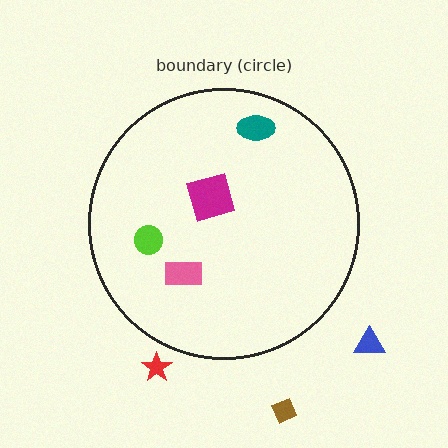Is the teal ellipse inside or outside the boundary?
Inside.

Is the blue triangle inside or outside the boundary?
Outside.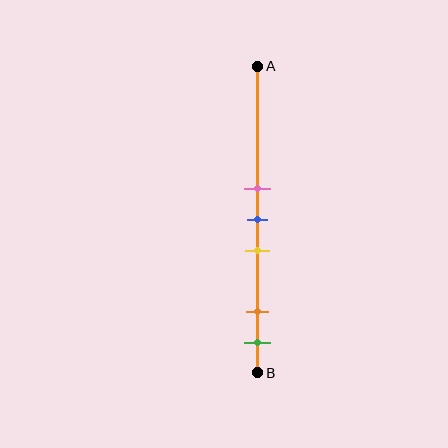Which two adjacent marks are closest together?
The pink and blue marks are the closest adjacent pair.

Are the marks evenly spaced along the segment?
No, the marks are not evenly spaced.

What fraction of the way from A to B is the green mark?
The green mark is approximately 90% (0.9) of the way from A to B.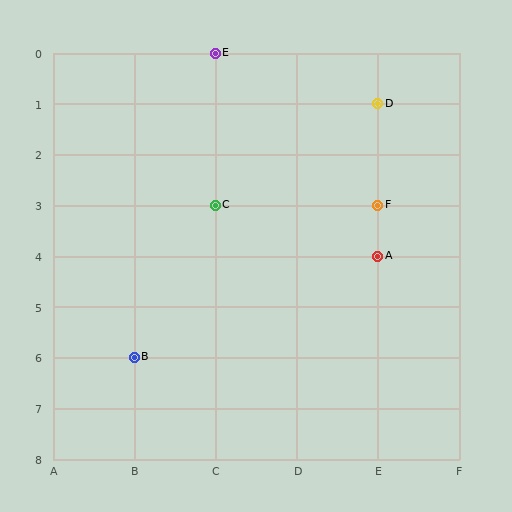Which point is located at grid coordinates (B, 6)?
Point B is at (B, 6).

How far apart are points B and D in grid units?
Points B and D are 3 columns and 5 rows apart (about 5.8 grid units diagonally).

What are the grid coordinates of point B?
Point B is at grid coordinates (B, 6).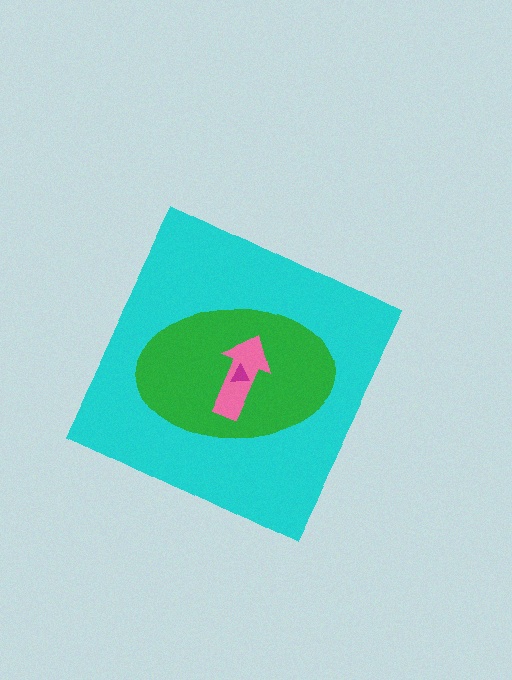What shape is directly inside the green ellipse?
The pink arrow.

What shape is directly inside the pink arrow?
The magenta triangle.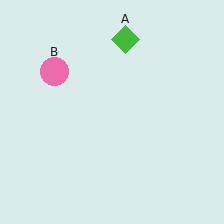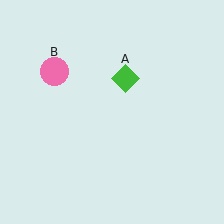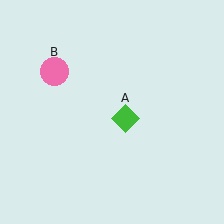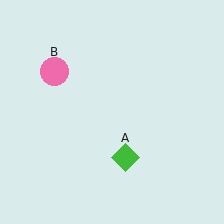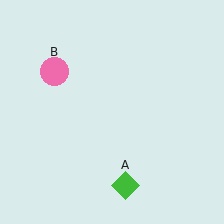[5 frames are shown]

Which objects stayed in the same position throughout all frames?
Pink circle (object B) remained stationary.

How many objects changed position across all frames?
1 object changed position: green diamond (object A).